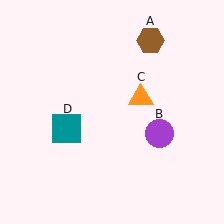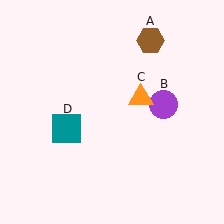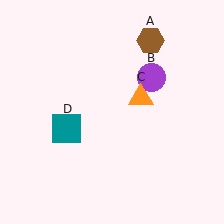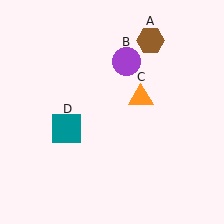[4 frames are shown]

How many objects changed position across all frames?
1 object changed position: purple circle (object B).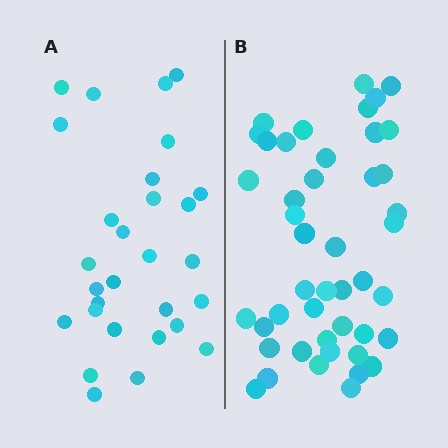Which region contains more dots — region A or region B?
Region B (the right region) has more dots.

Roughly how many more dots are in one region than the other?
Region B has approximately 15 more dots than region A.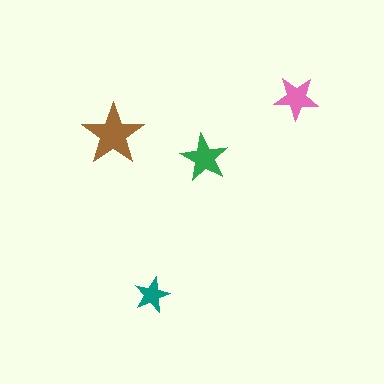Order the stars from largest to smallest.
the brown one, the green one, the pink one, the teal one.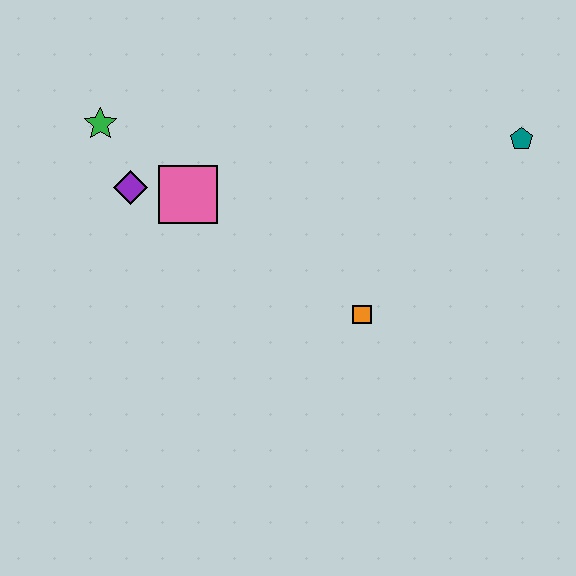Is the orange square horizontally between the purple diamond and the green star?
No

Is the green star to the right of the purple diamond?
No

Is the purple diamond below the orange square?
No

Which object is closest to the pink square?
The purple diamond is closest to the pink square.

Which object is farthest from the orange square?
The green star is farthest from the orange square.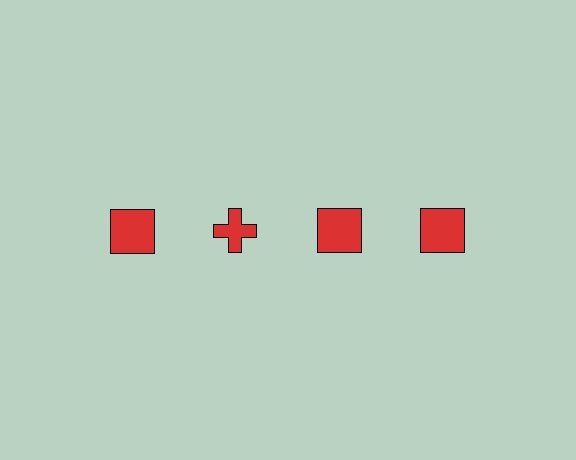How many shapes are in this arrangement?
There are 4 shapes arranged in a grid pattern.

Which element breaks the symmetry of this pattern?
The red cross in the top row, second from left column breaks the symmetry. All other shapes are red squares.